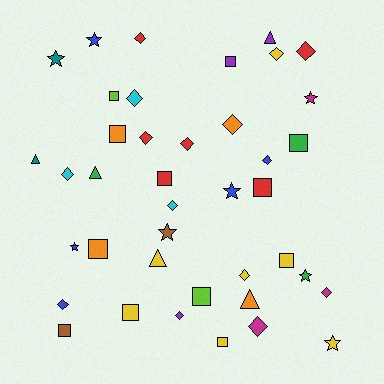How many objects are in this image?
There are 40 objects.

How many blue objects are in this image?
There are 5 blue objects.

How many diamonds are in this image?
There are 15 diamonds.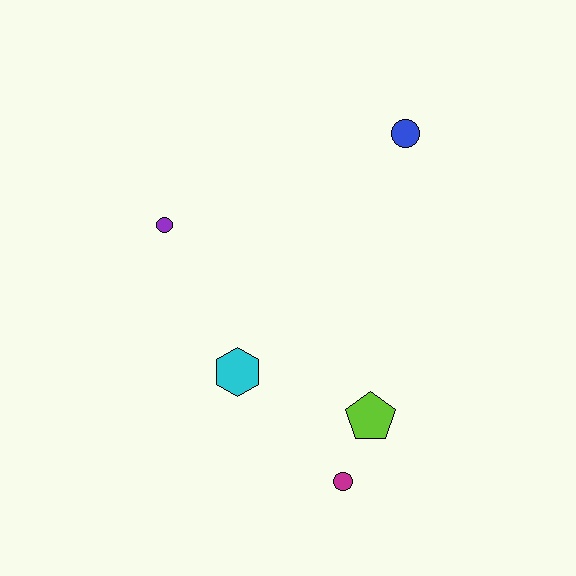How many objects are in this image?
There are 5 objects.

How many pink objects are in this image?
There are no pink objects.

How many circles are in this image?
There are 3 circles.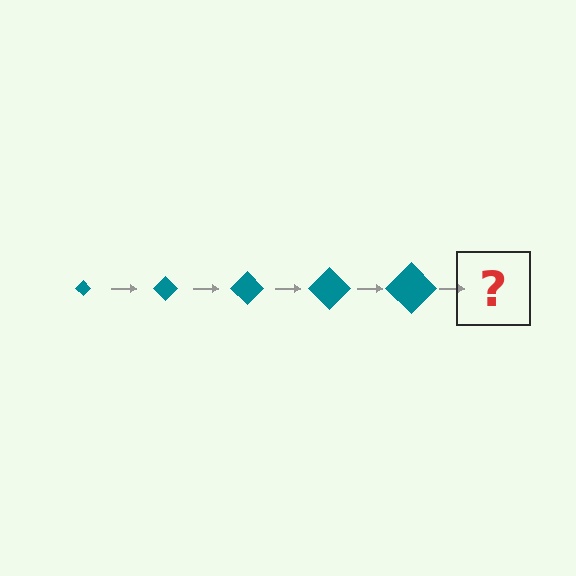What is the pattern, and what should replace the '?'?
The pattern is that the diamond gets progressively larger each step. The '?' should be a teal diamond, larger than the previous one.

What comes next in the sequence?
The next element should be a teal diamond, larger than the previous one.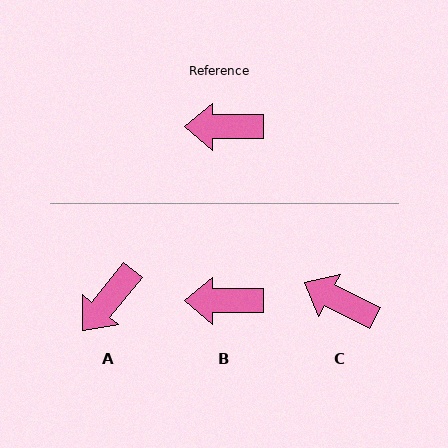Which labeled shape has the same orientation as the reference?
B.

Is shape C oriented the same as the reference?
No, it is off by about 27 degrees.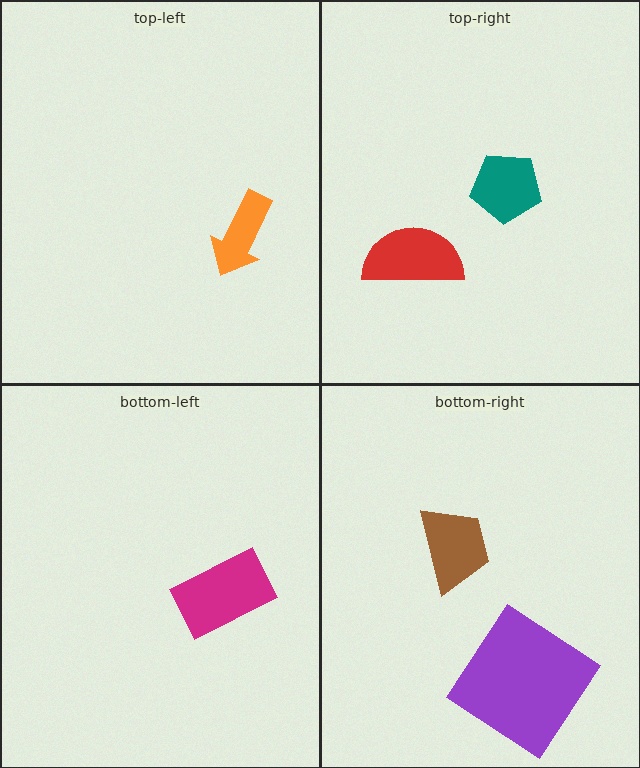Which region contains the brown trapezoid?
The bottom-right region.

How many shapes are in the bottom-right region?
2.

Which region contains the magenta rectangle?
The bottom-left region.